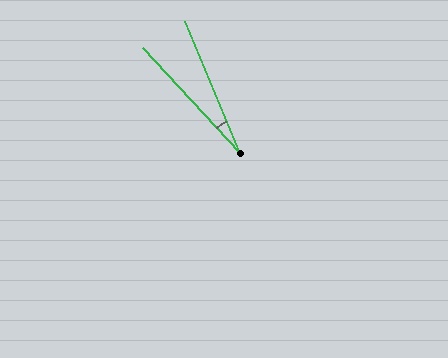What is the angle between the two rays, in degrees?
Approximately 20 degrees.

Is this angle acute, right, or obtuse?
It is acute.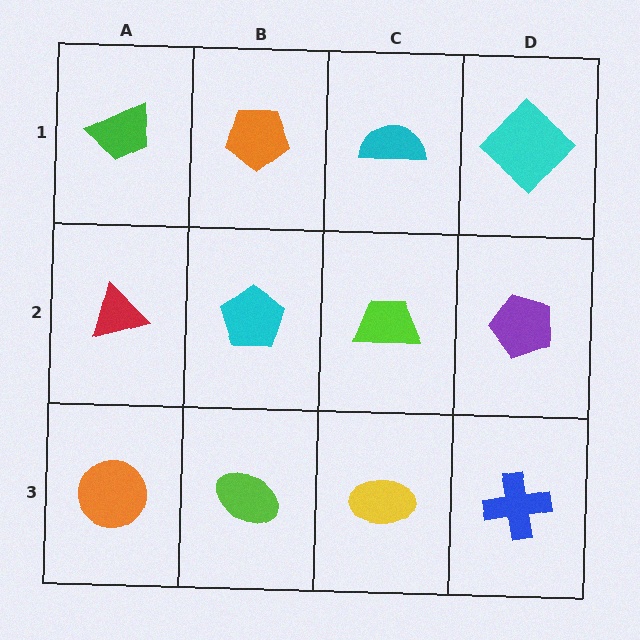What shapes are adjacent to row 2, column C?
A cyan semicircle (row 1, column C), a yellow ellipse (row 3, column C), a cyan pentagon (row 2, column B), a purple pentagon (row 2, column D).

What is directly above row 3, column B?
A cyan pentagon.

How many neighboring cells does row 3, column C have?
3.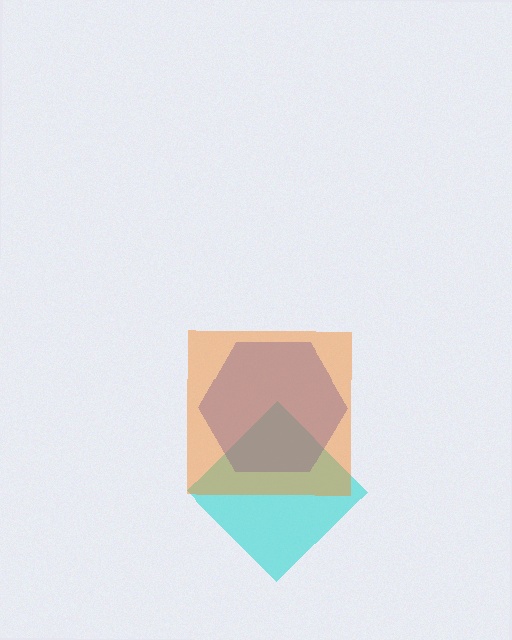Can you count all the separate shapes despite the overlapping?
Yes, there are 3 separate shapes.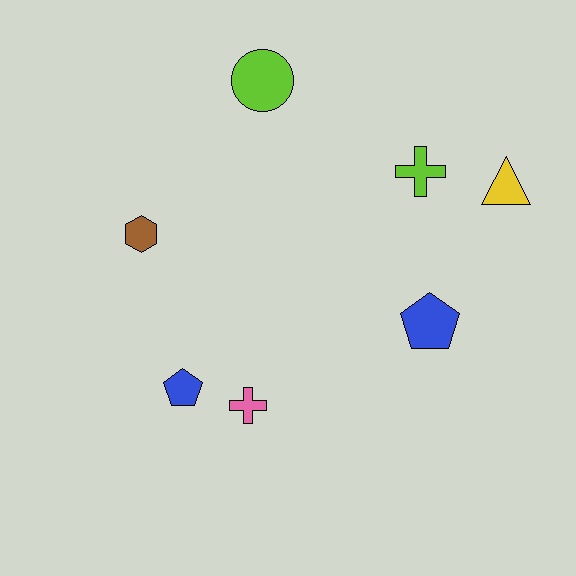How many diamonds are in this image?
There are no diamonds.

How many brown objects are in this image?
There is 1 brown object.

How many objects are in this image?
There are 7 objects.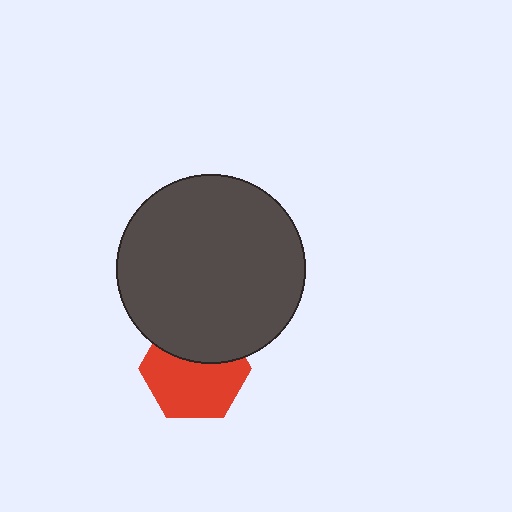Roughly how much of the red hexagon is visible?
About half of it is visible (roughly 63%).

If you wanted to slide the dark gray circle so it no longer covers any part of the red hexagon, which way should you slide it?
Slide it up — that is the most direct way to separate the two shapes.